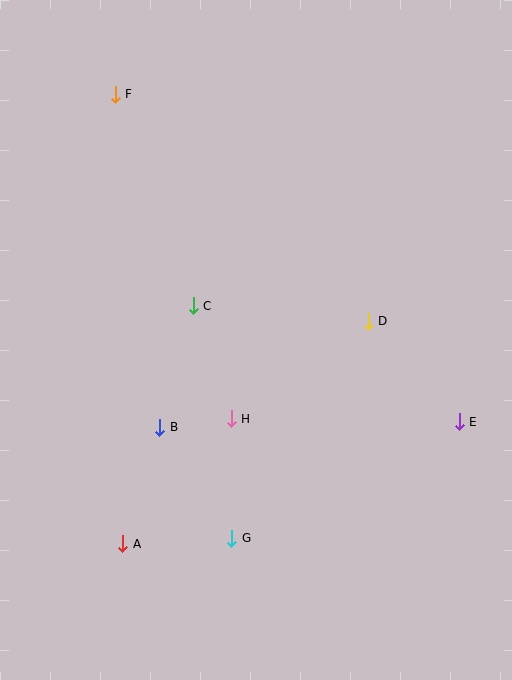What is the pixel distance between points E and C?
The distance between E and C is 290 pixels.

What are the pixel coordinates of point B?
Point B is at (160, 427).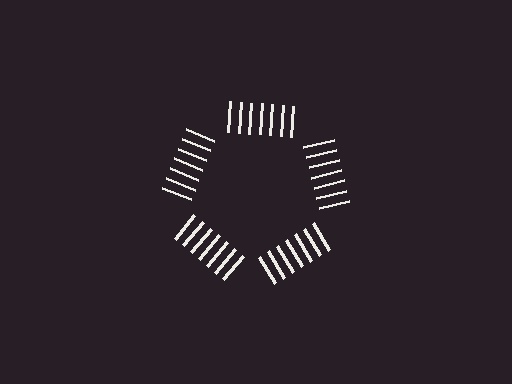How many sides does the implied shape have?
5 sides — the line-ends trace a pentagon.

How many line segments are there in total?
35 — 7 along each of the 5 edges.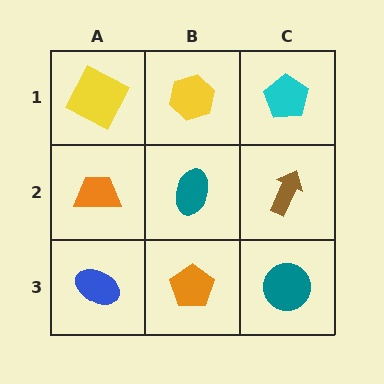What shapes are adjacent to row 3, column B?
A teal ellipse (row 2, column B), a blue ellipse (row 3, column A), a teal circle (row 3, column C).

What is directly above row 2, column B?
A yellow hexagon.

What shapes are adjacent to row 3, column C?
A brown arrow (row 2, column C), an orange pentagon (row 3, column B).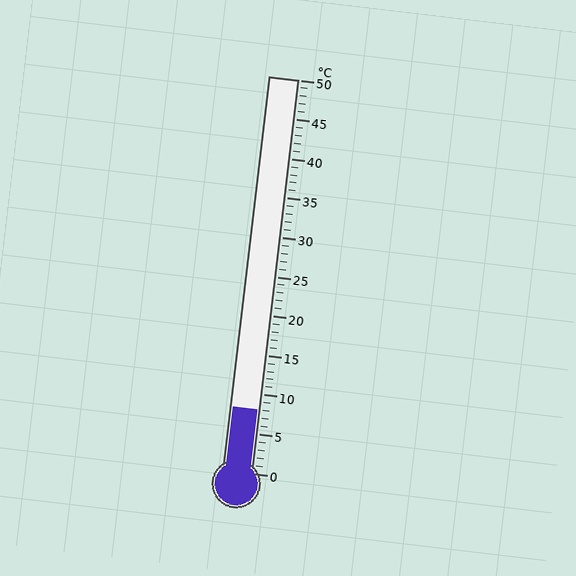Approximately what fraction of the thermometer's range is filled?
The thermometer is filled to approximately 15% of its range.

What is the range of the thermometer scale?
The thermometer scale ranges from 0°C to 50°C.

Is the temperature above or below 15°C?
The temperature is below 15°C.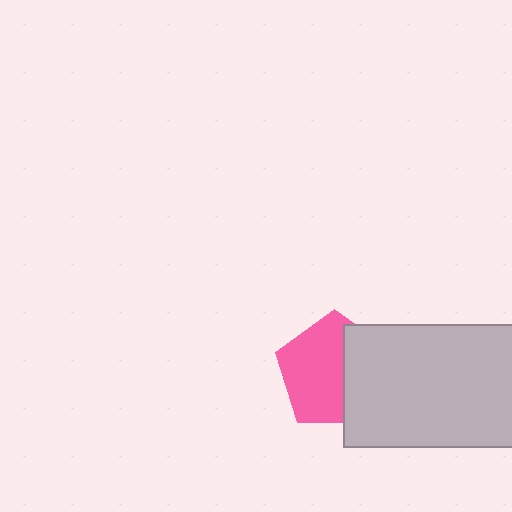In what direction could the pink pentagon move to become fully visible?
The pink pentagon could move left. That would shift it out from behind the light gray rectangle entirely.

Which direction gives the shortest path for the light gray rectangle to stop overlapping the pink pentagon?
Moving right gives the shortest separation.